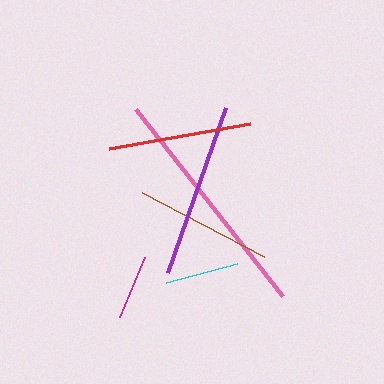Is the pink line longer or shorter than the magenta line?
The pink line is longer than the magenta line.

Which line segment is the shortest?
The magenta line is the shortest at approximately 66 pixels.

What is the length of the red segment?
The red segment is approximately 144 pixels long.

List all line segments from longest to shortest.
From longest to shortest: pink, purple, red, brown, cyan, magenta.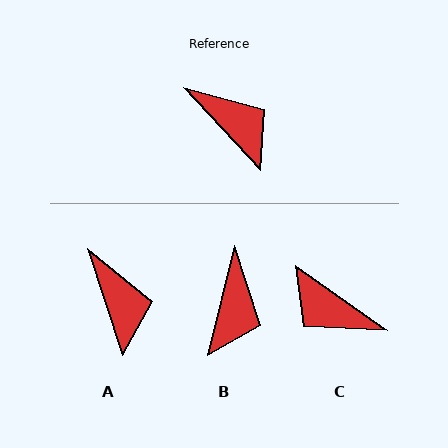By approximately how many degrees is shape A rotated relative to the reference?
Approximately 24 degrees clockwise.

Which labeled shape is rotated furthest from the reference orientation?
C, about 168 degrees away.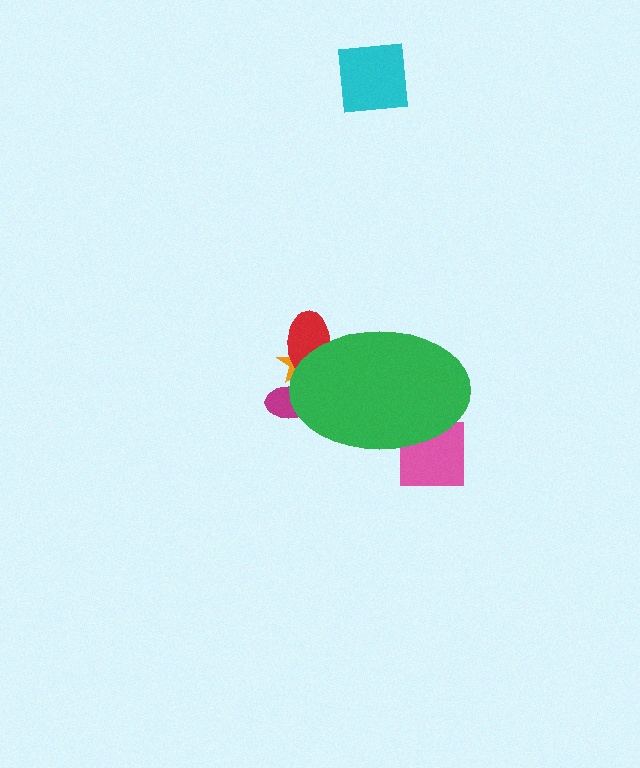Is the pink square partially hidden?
Yes, the pink square is partially hidden behind the green ellipse.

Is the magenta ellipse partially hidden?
Yes, the magenta ellipse is partially hidden behind the green ellipse.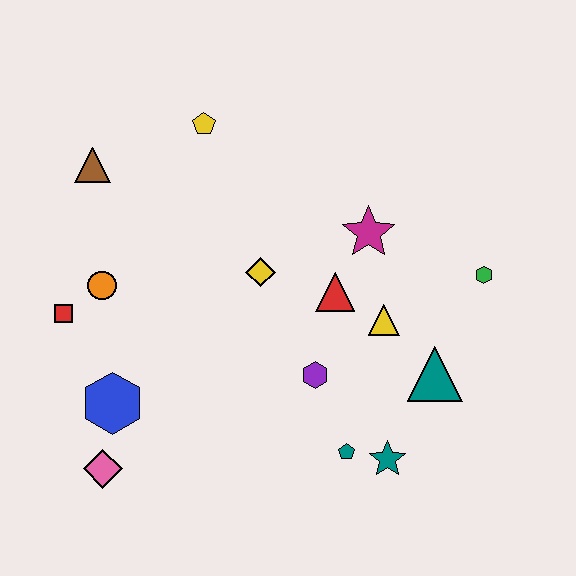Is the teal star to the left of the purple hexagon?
No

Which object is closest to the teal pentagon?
The teal star is closest to the teal pentagon.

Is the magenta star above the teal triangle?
Yes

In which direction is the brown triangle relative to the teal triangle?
The brown triangle is to the left of the teal triangle.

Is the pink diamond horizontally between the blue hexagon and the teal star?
No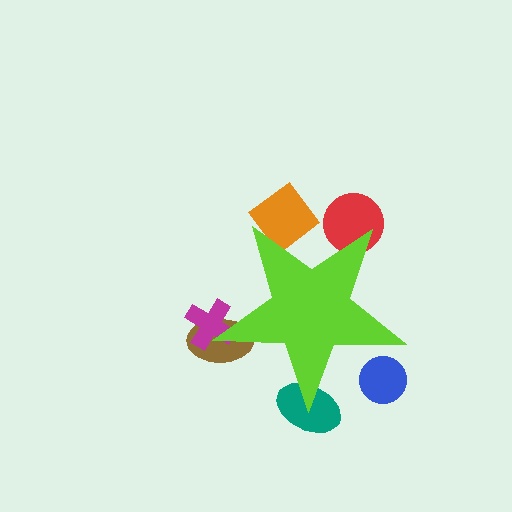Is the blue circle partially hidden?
Yes, the blue circle is partially hidden behind the lime star.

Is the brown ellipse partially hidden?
Yes, the brown ellipse is partially hidden behind the lime star.